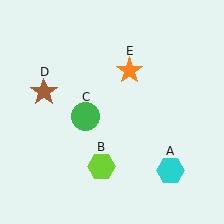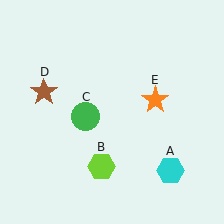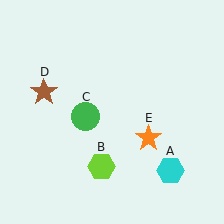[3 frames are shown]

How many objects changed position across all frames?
1 object changed position: orange star (object E).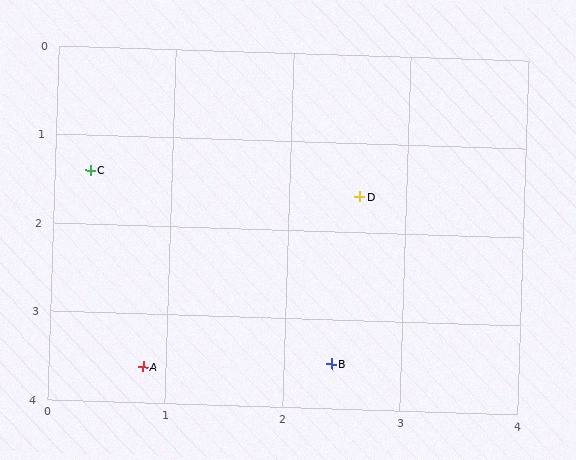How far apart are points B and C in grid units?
Points B and C are about 3.0 grid units apart.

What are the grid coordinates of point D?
Point D is at approximately (2.6, 1.6).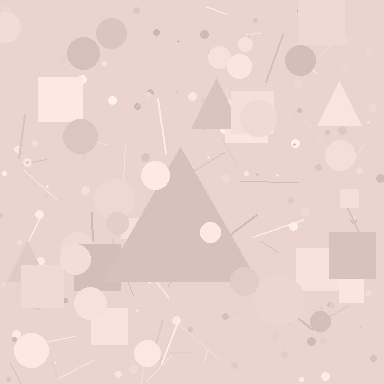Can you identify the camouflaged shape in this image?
The camouflaged shape is a triangle.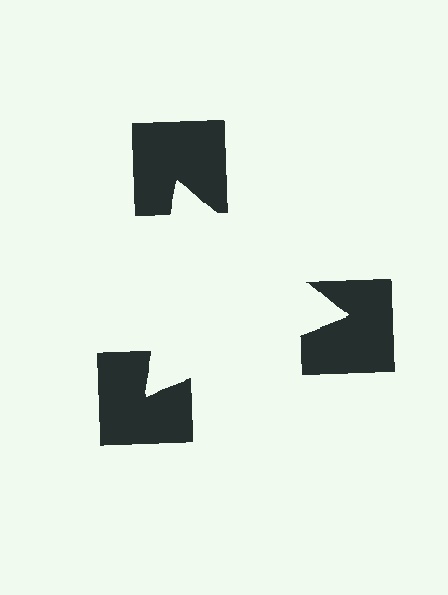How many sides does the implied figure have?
3 sides.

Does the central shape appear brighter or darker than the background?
It typically appears slightly brighter than the background, even though no actual brightness change is drawn.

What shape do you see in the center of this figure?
An illusory triangle — its edges are inferred from the aligned wedge cuts in the notched squares, not physically drawn.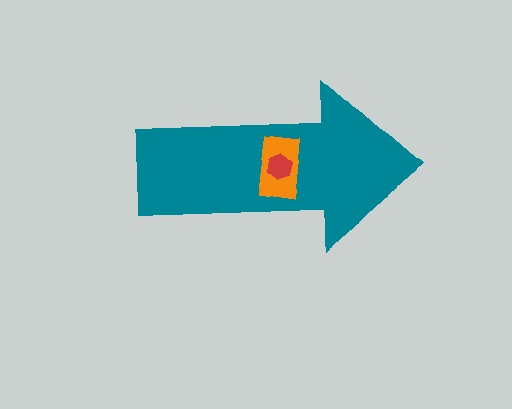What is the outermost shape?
The teal arrow.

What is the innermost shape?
The red hexagon.